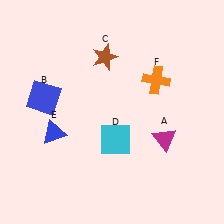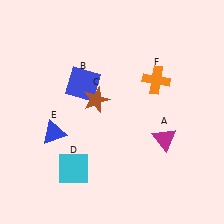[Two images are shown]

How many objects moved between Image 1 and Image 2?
3 objects moved between the two images.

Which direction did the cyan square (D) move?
The cyan square (D) moved left.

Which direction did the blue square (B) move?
The blue square (B) moved right.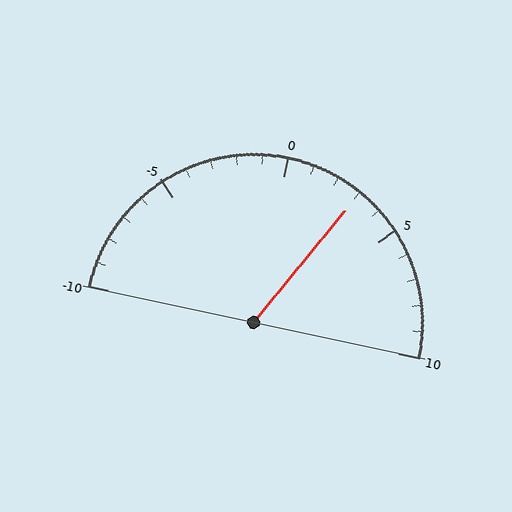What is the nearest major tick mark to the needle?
The nearest major tick mark is 5.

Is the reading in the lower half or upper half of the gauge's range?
The reading is in the upper half of the range (-10 to 10).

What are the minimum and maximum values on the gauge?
The gauge ranges from -10 to 10.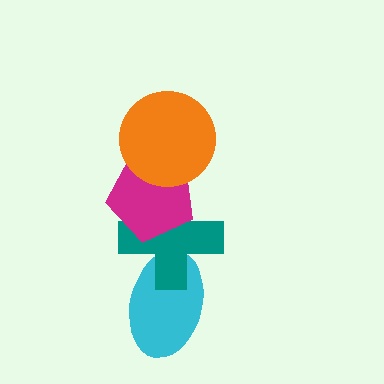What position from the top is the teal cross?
The teal cross is 3rd from the top.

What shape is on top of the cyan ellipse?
The teal cross is on top of the cyan ellipse.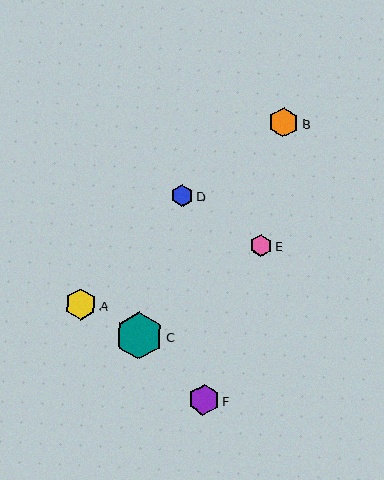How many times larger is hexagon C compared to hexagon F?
Hexagon C is approximately 1.5 times the size of hexagon F.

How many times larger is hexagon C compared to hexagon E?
Hexagon C is approximately 2.1 times the size of hexagon E.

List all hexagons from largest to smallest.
From largest to smallest: C, A, F, B, E, D.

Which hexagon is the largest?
Hexagon C is the largest with a size of approximately 47 pixels.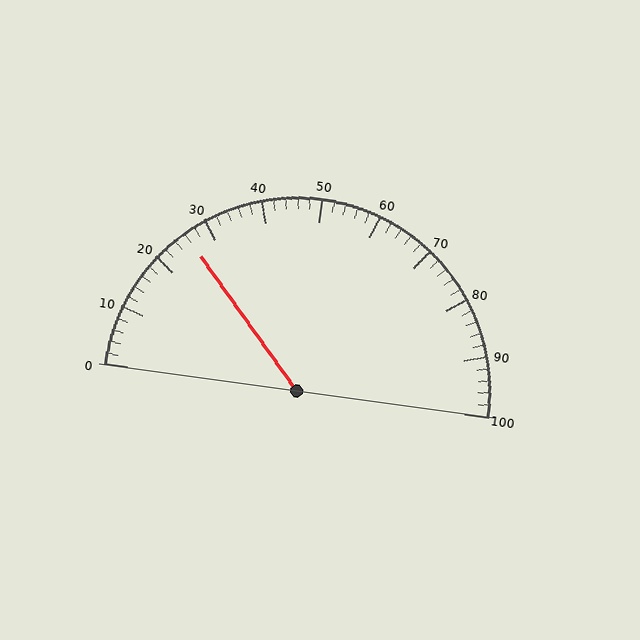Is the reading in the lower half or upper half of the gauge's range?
The reading is in the lower half of the range (0 to 100).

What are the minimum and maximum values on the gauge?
The gauge ranges from 0 to 100.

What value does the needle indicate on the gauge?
The needle indicates approximately 26.